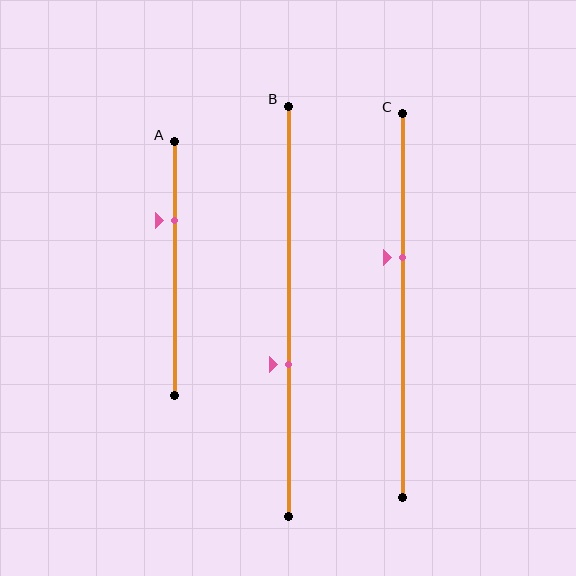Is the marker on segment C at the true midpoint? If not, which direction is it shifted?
No, the marker on segment C is shifted upward by about 12% of the segment length.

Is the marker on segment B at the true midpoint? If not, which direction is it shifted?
No, the marker on segment B is shifted downward by about 13% of the segment length.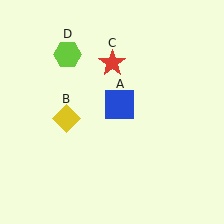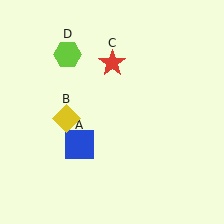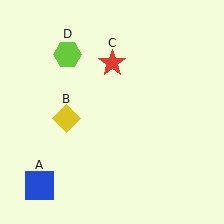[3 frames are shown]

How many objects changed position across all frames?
1 object changed position: blue square (object A).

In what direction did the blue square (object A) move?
The blue square (object A) moved down and to the left.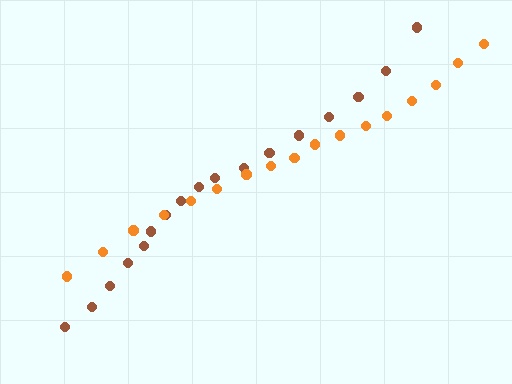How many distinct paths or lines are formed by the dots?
There are 2 distinct paths.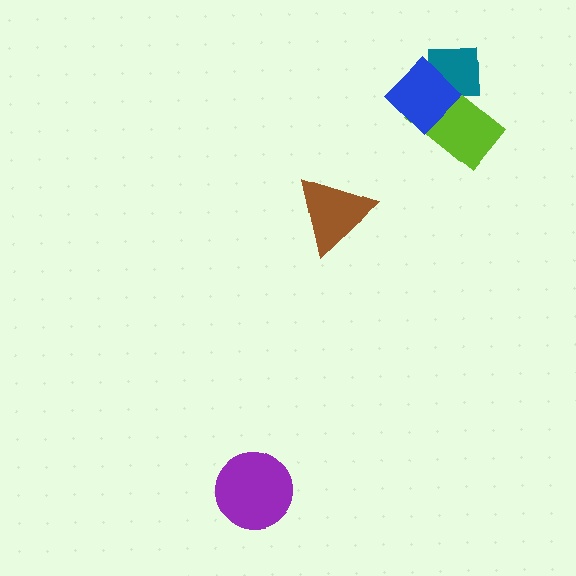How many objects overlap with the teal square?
2 objects overlap with the teal square.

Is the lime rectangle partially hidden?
Yes, it is partially covered by another shape.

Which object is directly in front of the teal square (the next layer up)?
The lime rectangle is directly in front of the teal square.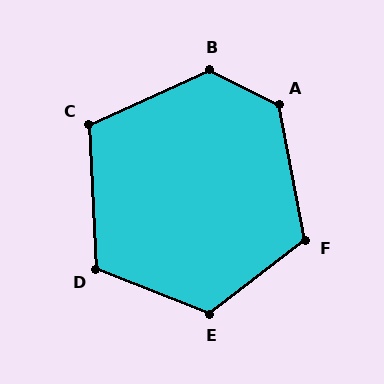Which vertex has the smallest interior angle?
C, at approximately 112 degrees.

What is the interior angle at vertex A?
Approximately 127 degrees (obtuse).